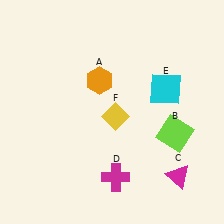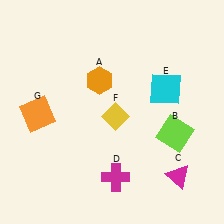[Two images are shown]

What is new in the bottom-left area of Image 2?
An orange square (G) was added in the bottom-left area of Image 2.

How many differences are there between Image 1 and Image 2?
There is 1 difference between the two images.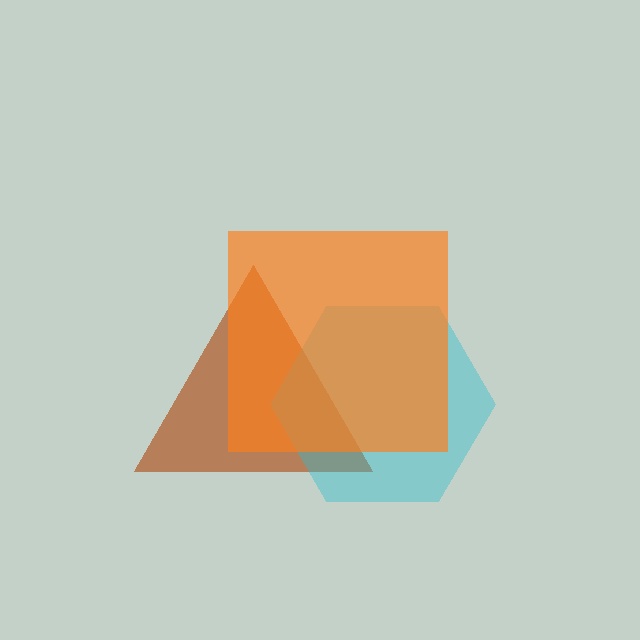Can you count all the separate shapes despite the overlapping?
Yes, there are 3 separate shapes.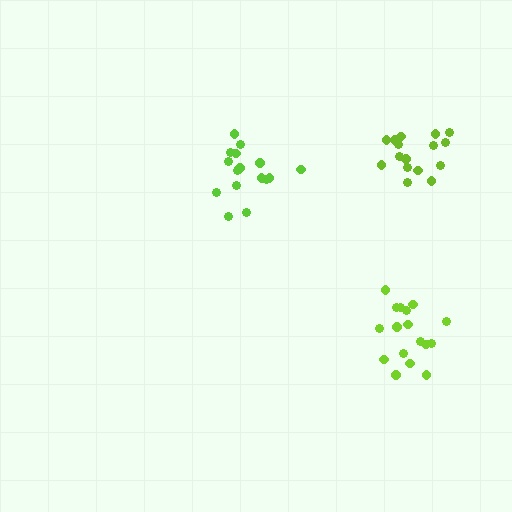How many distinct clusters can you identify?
There are 3 distinct clusters.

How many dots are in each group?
Group 1: 16 dots, Group 2: 17 dots, Group 3: 16 dots (49 total).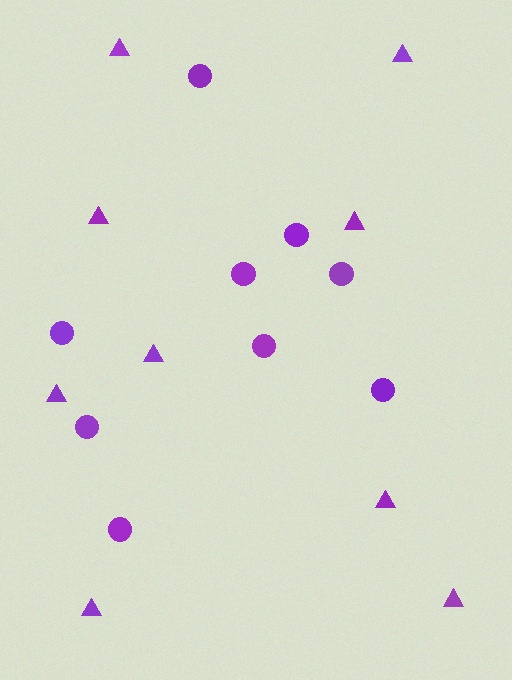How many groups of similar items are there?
There are 2 groups: one group of triangles (9) and one group of circles (9).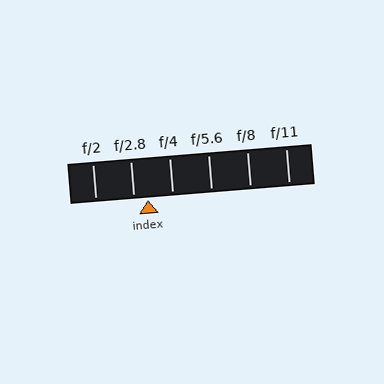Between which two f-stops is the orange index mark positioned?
The index mark is between f/2.8 and f/4.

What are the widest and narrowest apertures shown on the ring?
The widest aperture shown is f/2 and the narrowest is f/11.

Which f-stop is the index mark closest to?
The index mark is closest to f/2.8.